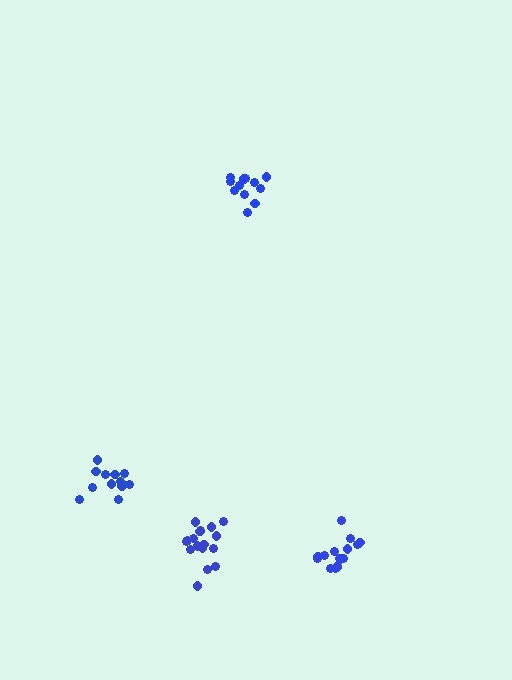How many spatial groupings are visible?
There are 4 spatial groupings.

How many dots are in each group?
Group 1: 17 dots, Group 2: 12 dots, Group 3: 16 dots, Group 4: 13 dots (58 total).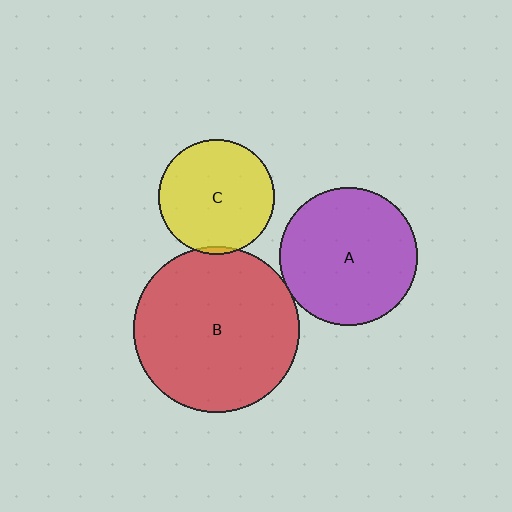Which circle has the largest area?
Circle B (red).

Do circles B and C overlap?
Yes.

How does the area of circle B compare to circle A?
Approximately 1.5 times.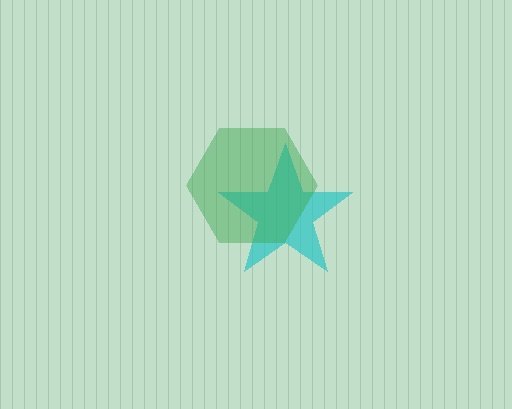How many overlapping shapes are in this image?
There are 2 overlapping shapes in the image.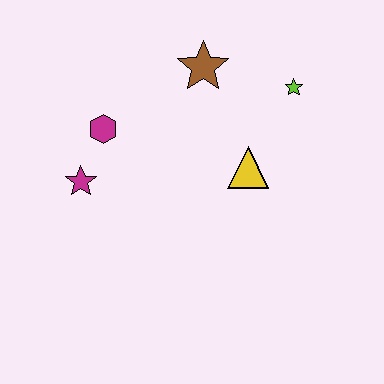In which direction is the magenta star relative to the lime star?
The magenta star is to the left of the lime star.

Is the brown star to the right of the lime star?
No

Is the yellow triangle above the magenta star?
Yes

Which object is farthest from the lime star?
The magenta star is farthest from the lime star.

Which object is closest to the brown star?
The lime star is closest to the brown star.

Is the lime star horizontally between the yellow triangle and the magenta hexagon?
No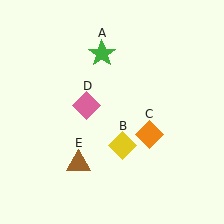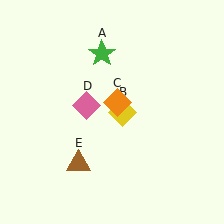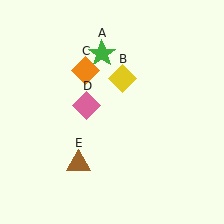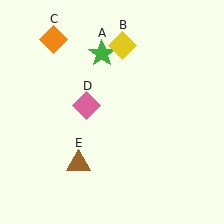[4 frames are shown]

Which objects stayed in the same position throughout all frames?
Green star (object A) and pink diamond (object D) and brown triangle (object E) remained stationary.